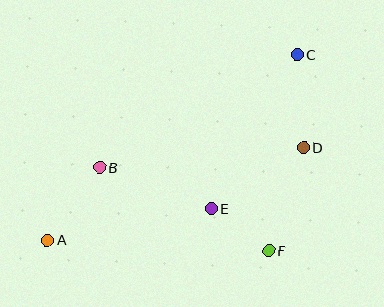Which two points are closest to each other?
Points E and F are closest to each other.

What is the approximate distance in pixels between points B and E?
The distance between B and E is approximately 119 pixels.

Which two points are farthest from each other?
Points A and C are farthest from each other.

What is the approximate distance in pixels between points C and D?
The distance between C and D is approximately 93 pixels.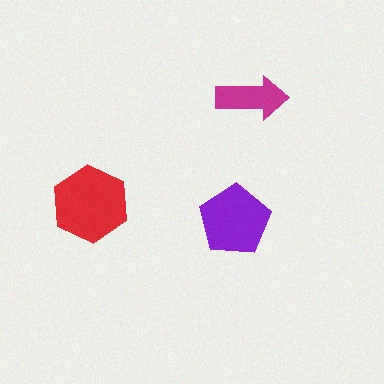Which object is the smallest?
The magenta arrow.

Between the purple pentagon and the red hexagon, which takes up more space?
The red hexagon.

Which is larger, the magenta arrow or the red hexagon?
The red hexagon.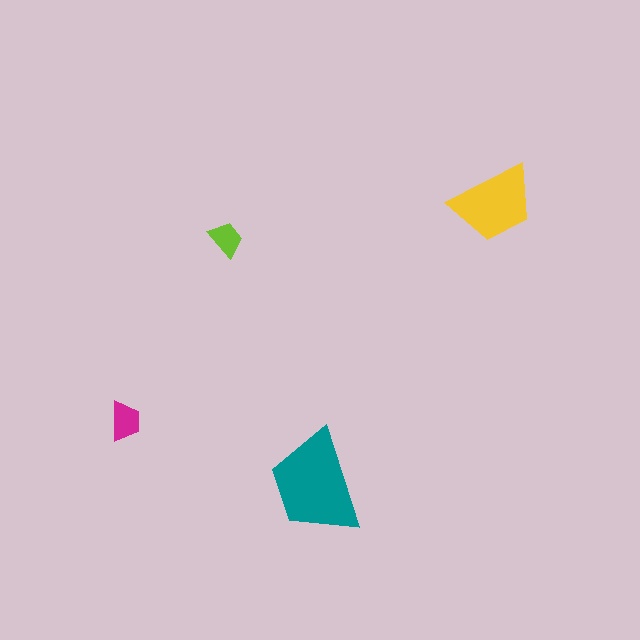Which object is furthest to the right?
The yellow trapezoid is rightmost.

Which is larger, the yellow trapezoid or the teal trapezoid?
The teal one.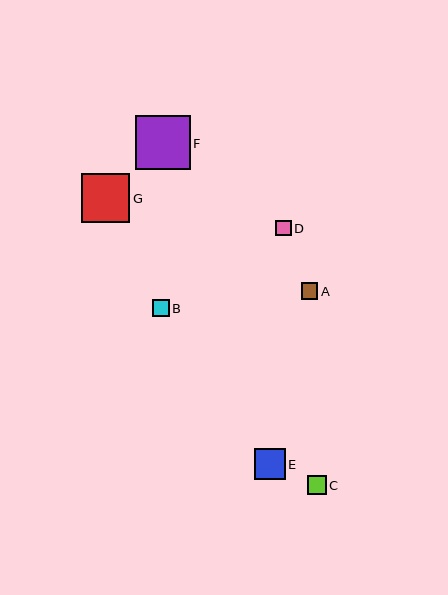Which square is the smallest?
Square D is the smallest with a size of approximately 16 pixels.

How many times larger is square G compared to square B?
Square G is approximately 2.8 times the size of square B.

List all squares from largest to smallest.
From largest to smallest: F, G, E, C, B, A, D.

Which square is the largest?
Square F is the largest with a size of approximately 54 pixels.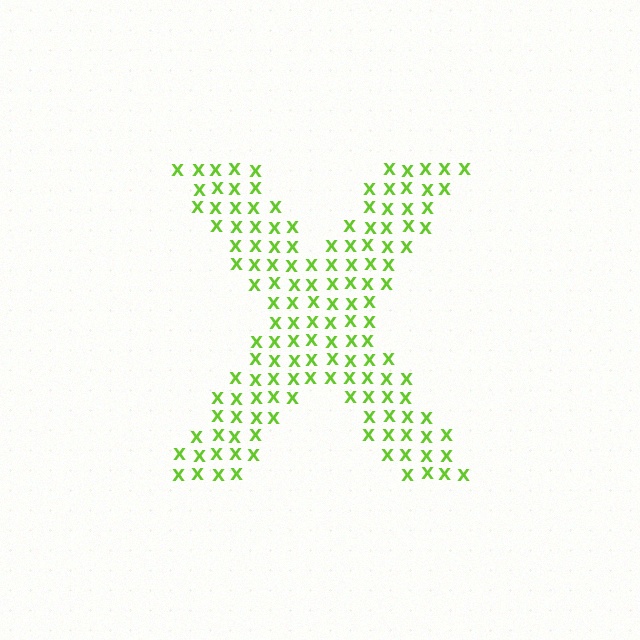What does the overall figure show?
The overall figure shows the letter X.